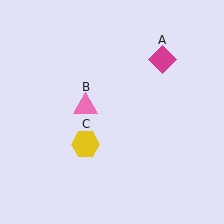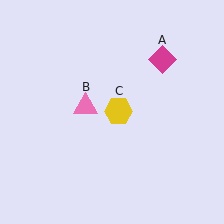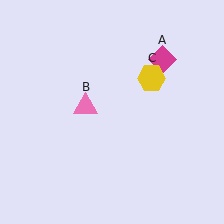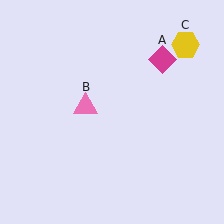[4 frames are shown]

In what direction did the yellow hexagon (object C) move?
The yellow hexagon (object C) moved up and to the right.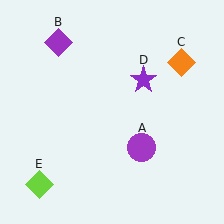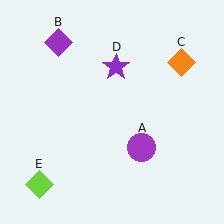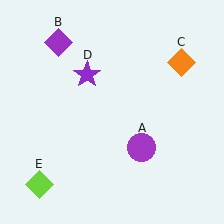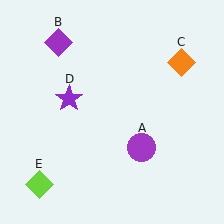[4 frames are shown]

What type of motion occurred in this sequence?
The purple star (object D) rotated counterclockwise around the center of the scene.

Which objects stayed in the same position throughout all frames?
Purple circle (object A) and purple diamond (object B) and orange diamond (object C) and lime diamond (object E) remained stationary.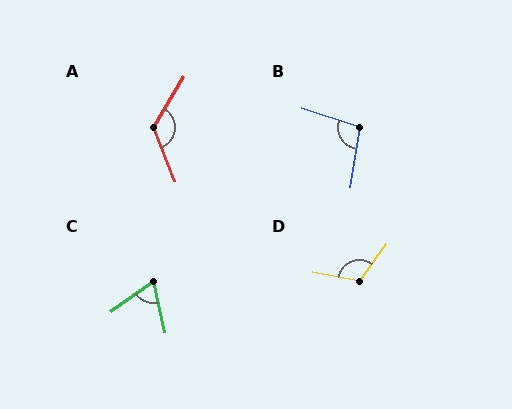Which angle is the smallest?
C, at approximately 67 degrees.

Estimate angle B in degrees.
Approximately 99 degrees.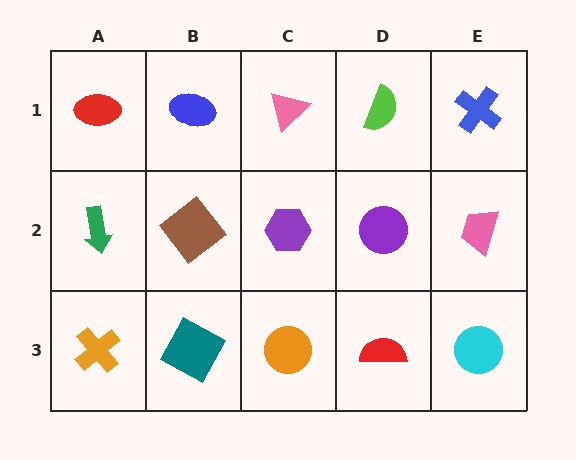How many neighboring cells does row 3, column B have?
3.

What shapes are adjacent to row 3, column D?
A purple circle (row 2, column D), an orange circle (row 3, column C), a cyan circle (row 3, column E).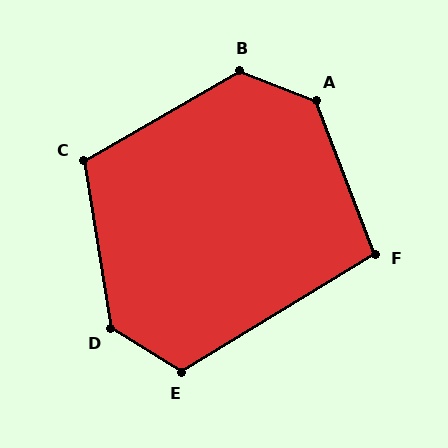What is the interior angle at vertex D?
Approximately 131 degrees (obtuse).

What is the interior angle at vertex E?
Approximately 117 degrees (obtuse).